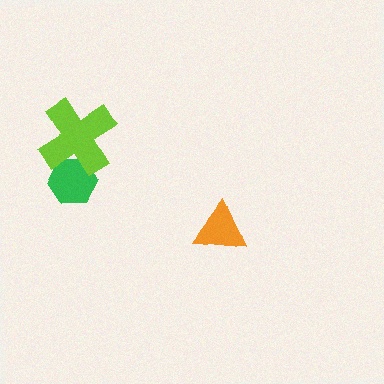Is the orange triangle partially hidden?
No, no other shape covers it.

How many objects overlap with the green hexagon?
1 object overlaps with the green hexagon.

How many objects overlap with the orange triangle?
0 objects overlap with the orange triangle.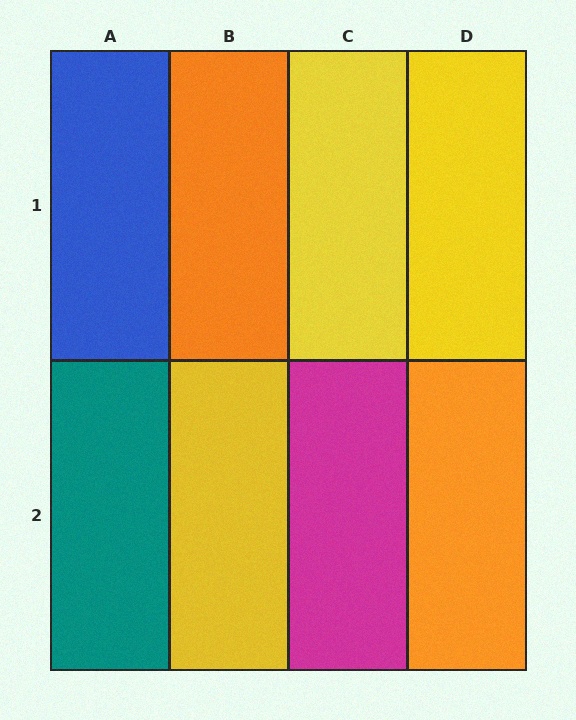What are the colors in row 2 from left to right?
Teal, yellow, magenta, orange.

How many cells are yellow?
3 cells are yellow.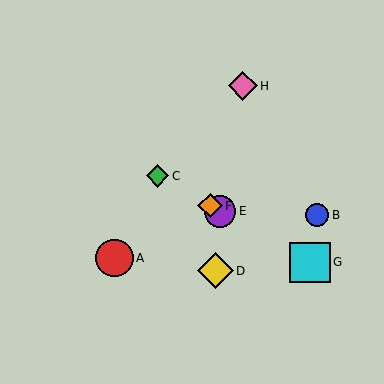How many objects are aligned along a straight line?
4 objects (C, E, F, G) are aligned along a straight line.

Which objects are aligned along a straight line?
Objects C, E, F, G are aligned along a straight line.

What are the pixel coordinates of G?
Object G is at (310, 263).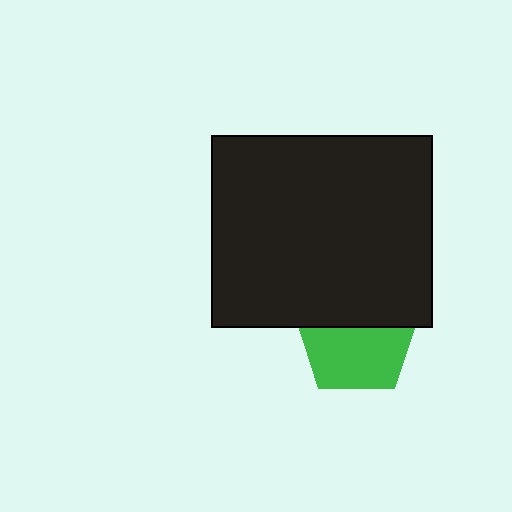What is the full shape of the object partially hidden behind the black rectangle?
The partially hidden object is a green pentagon.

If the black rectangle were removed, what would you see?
You would see the complete green pentagon.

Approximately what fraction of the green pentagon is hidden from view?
Roughly 41% of the green pentagon is hidden behind the black rectangle.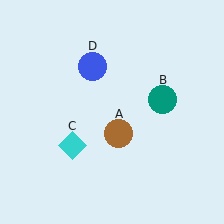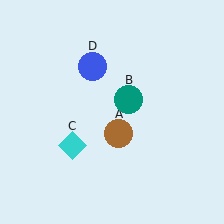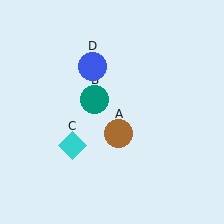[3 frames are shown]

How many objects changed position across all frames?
1 object changed position: teal circle (object B).